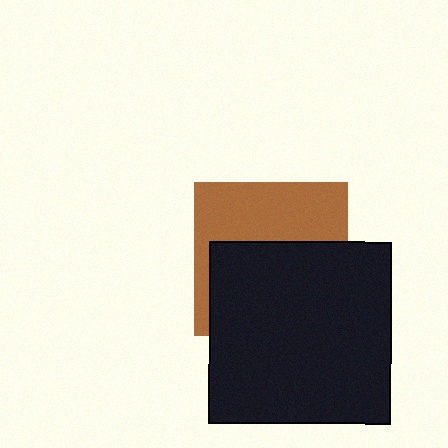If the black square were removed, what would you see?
You would see the complete brown square.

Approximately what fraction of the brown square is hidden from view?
Roughly 55% of the brown square is hidden behind the black square.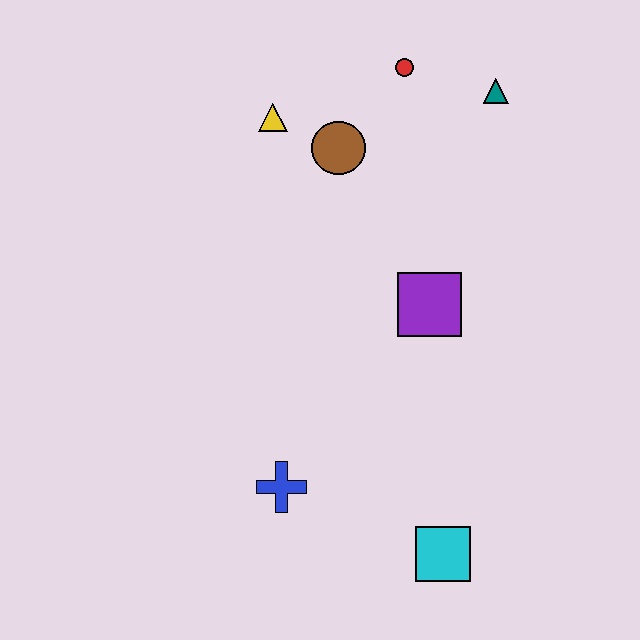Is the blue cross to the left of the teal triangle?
Yes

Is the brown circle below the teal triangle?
Yes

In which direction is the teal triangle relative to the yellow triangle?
The teal triangle is to the right of the yellow triangle.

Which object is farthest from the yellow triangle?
The cyan square is farthest from the yellow triangle.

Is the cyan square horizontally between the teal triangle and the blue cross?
Yes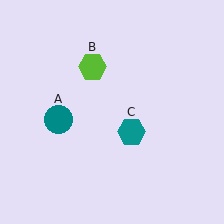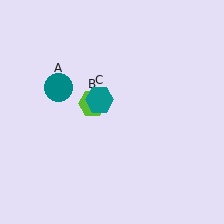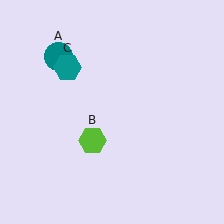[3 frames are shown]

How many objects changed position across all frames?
3 objects changed position: teal circle (object A), lime hexagon (object B), teal hexagon (object C).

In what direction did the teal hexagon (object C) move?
The teal hexagon (object C) moved up and to the left.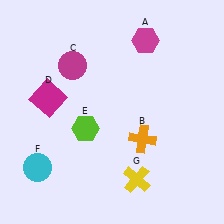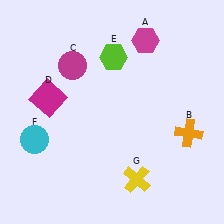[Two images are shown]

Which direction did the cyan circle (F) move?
The cyan circle (F) moved up.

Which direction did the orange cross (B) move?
The orange cross (B) moved right.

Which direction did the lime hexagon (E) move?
The lime hexagon (E) moved up.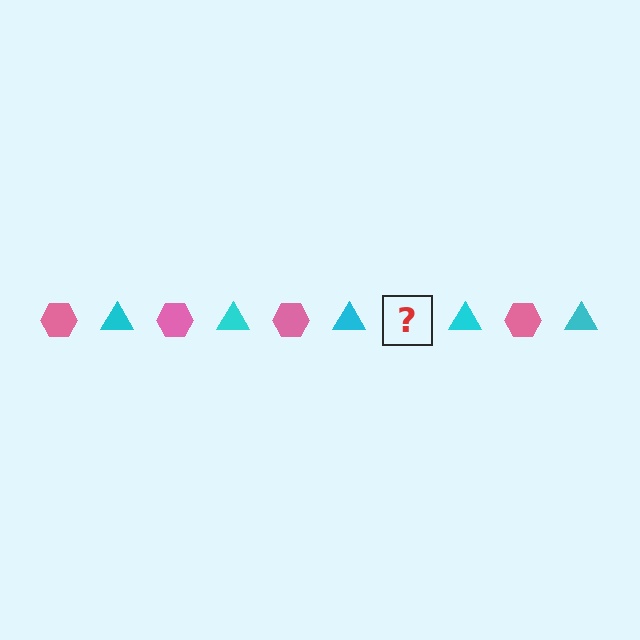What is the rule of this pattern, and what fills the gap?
The rule is that the pattern alternates between pink hexagon and cyan triangle. The gap should be filled with a pink hexagon.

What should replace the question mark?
The question mark should be replaced with a pink hexagon.